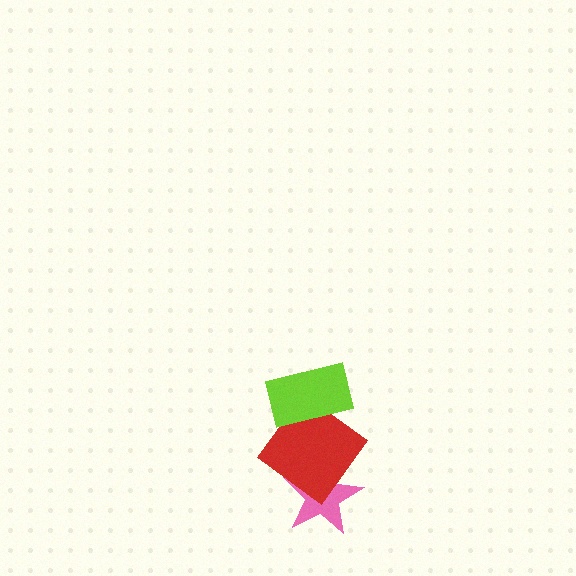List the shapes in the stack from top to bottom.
From top to bottom: the lime rectangle, the red diamond, the pink star.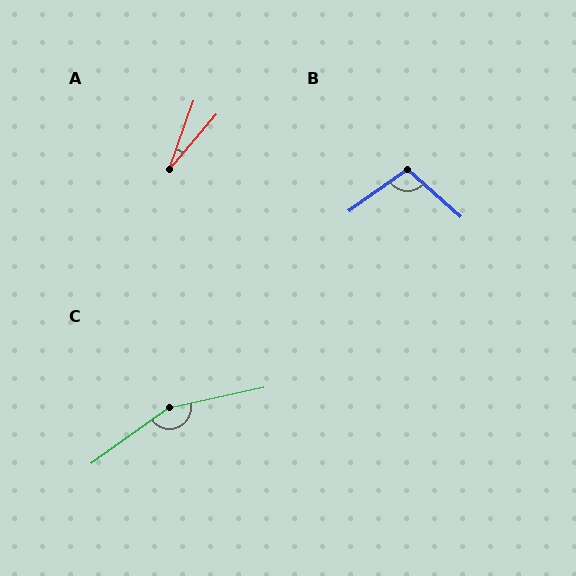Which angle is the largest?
C, at approximately 157 degrees.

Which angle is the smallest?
A, at approximately 21 degrees.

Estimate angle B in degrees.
Approximately 103 degrees.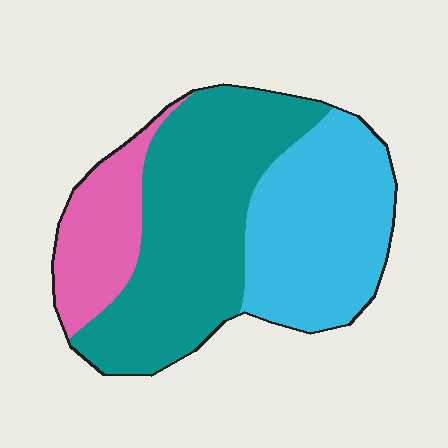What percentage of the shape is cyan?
Cyan covers roughly 35% of the shape.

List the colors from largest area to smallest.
From largest to smallest: teal, cyan, pink.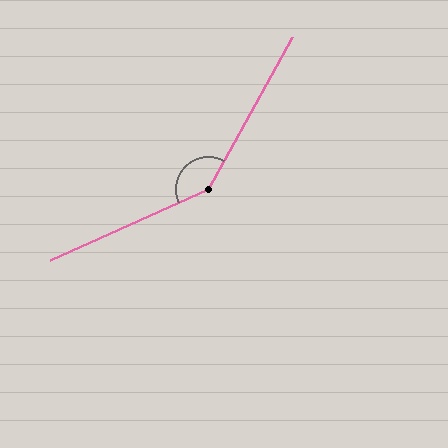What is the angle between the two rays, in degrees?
Approximately 143 degrees.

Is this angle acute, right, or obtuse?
It is obtuse.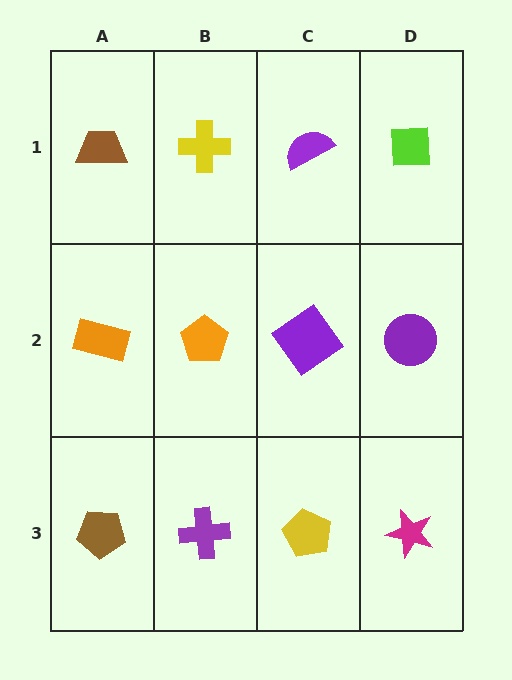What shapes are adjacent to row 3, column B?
An orange pentagon (row 2, column B), a brown pentagon (row 3, column A), a yellow pentagon (row 3, column C).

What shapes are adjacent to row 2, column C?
A purple semicircle (row 1, column C), a yellow pentagon (row 3, column C), an orange pentagon (row 2, column B), a purple circle (row 2, column D).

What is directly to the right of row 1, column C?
A lime square.